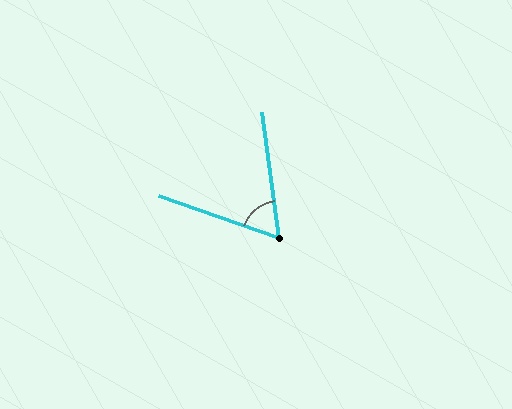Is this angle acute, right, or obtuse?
It is acute.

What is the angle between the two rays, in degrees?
Approximately 63 degrees.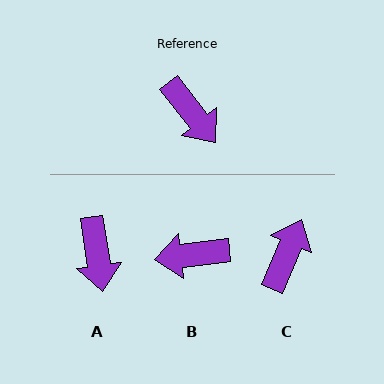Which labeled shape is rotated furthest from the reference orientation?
B, about 121 degrees away.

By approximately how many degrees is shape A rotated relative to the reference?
Approximately 29 degrees clockwise.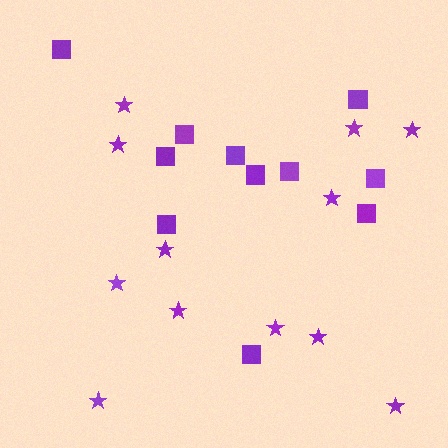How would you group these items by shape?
There are 2 groups: one group of stars (12) and one group of squares (11).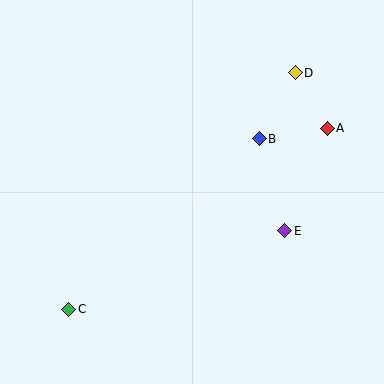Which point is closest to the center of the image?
Point B at (259, 139) is closest to the center.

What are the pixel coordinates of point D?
Point D is at (295, 73).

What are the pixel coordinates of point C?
Point C is at (69, 309).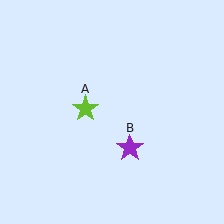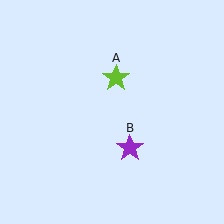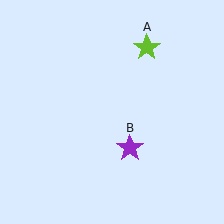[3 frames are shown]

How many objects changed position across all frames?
1 object changed position: lime star (object A).